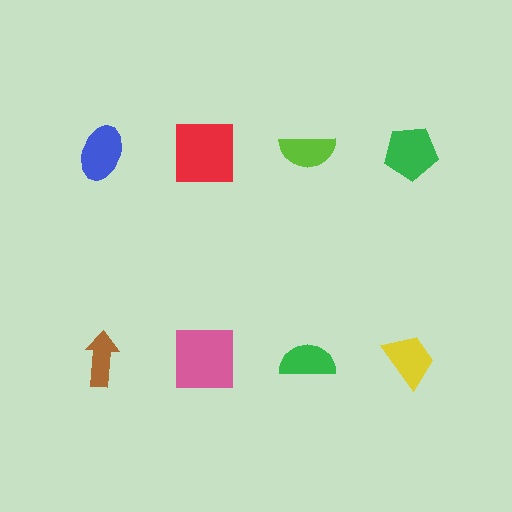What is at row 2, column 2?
A pink square.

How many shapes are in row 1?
4 shapes.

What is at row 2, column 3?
A green semicircle.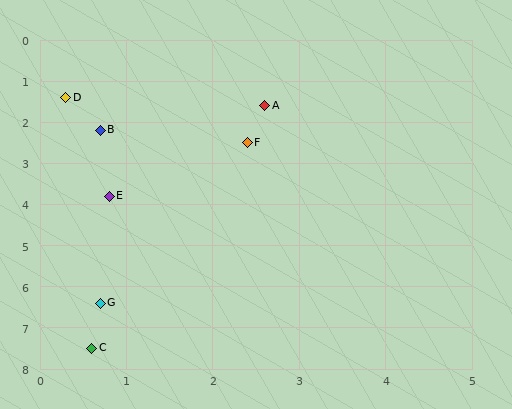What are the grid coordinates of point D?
Point D is at approximately (0.3, 1.4).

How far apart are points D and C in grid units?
Points D and C are about 6.1 grid units apart.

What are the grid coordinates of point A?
Point A is at approximately (2.6, 1.6).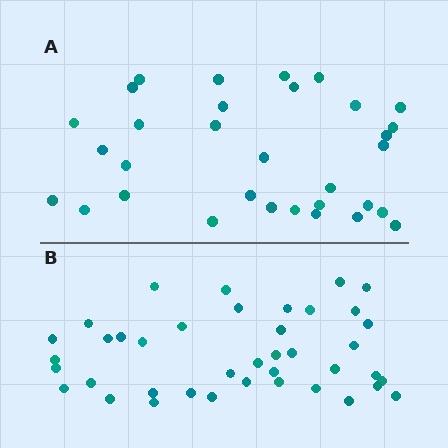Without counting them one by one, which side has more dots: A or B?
Region B (the bottom region) has more dots.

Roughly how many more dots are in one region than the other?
Region B has roughly 8 or so more dots than region A.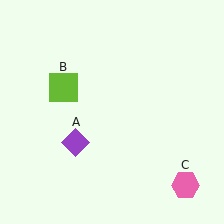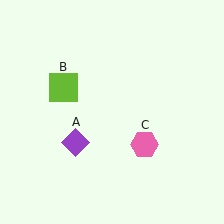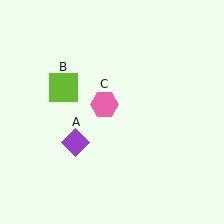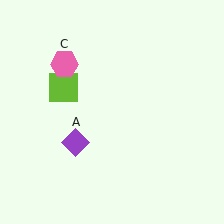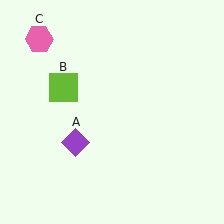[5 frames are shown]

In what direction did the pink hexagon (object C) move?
The pink hexagon (object C) moved up and to the left.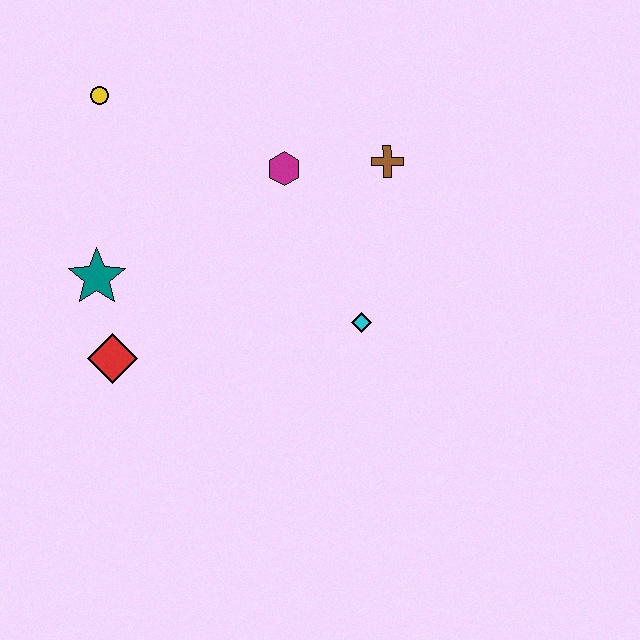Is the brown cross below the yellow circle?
Yes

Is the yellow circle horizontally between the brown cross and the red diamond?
No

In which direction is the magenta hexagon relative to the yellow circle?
The magenta hexagon is to the right of the yellow circle.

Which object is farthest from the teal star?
The brown cross is farthest from the teal star.